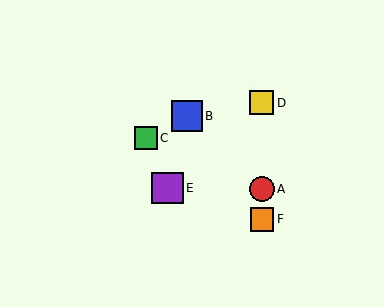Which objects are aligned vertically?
Objects A, D, F are aligned vertically.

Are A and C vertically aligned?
No, A is at x≈262 and C is at x≈146.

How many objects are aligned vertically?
3 objects (A, D, F) are aligned vertically.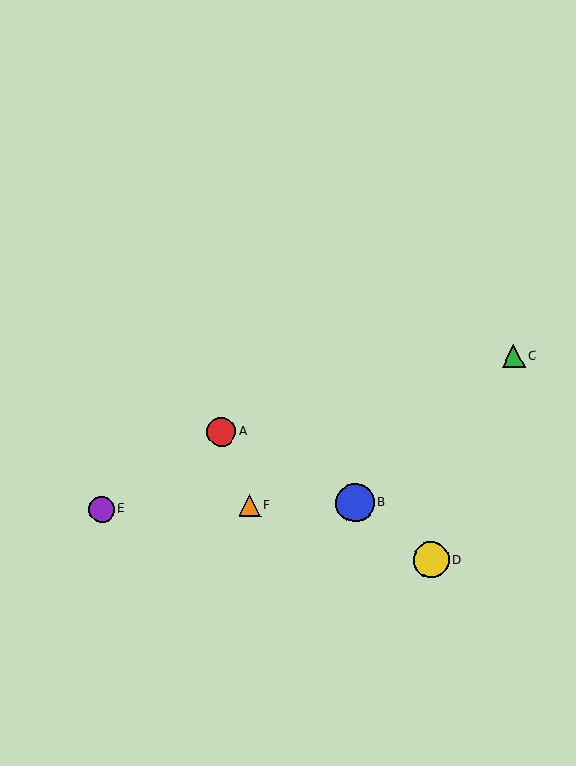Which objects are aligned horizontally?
Objects B, E, F are aligned horizontally.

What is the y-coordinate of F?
Object F is at y≈506.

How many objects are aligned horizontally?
3 objects (B, E, F) are aligned horizontally.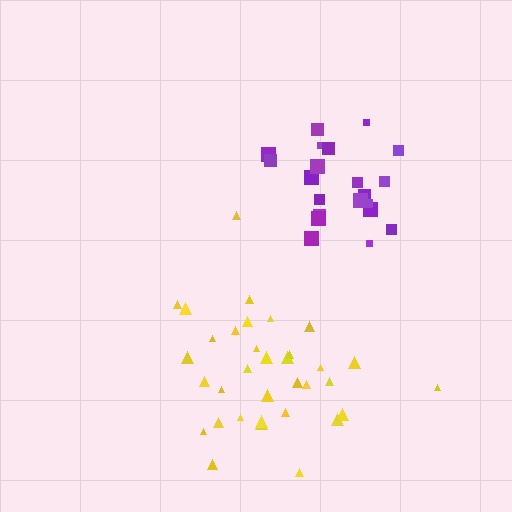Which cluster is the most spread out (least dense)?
Yellow.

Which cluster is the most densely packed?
Purple.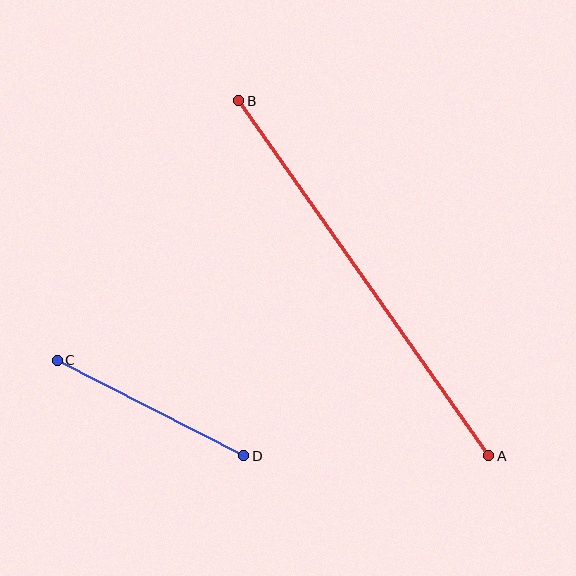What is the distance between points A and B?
The distance is approximately 434 pixels.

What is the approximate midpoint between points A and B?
The midpoint is at approximately (364, 278) pixels.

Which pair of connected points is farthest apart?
Points A and B are farthest apart.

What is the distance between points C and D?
The distance is approximately 209 pixels.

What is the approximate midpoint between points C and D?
The midpoint is at approximately (151, 408) pixels.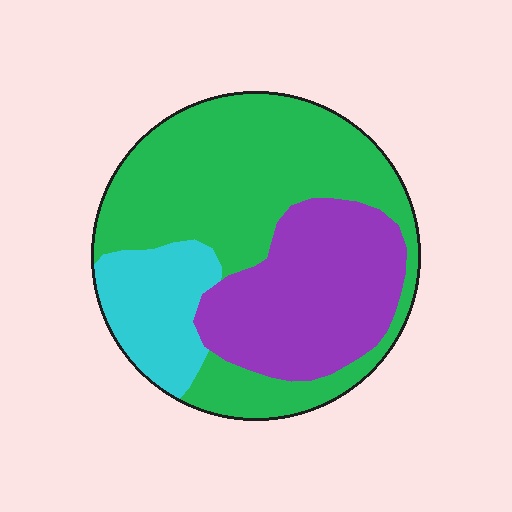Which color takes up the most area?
Green, at roughly 55%.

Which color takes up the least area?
Cyan, at roughly 15%.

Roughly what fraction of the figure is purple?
Purple covers about 30% of the figure.